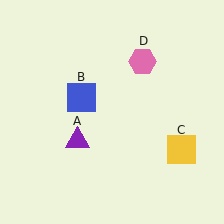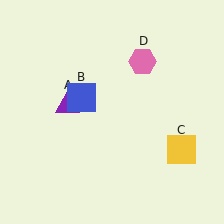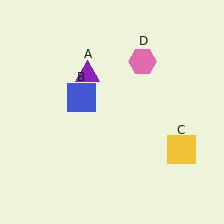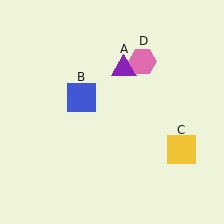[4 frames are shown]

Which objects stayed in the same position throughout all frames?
Blue square (object B) and yellow square (object C) and pink hexagon (object D) remained stationary.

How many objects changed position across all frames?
1 object changed position: purple triangle (object A).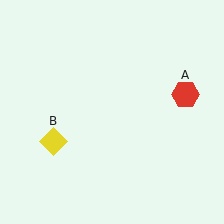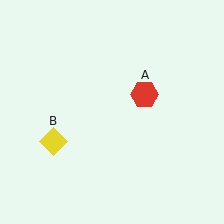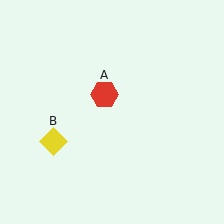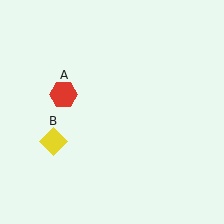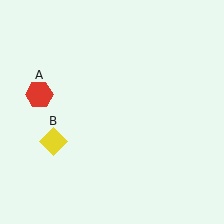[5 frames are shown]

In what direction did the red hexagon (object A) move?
The red hexagon (object A) moved left.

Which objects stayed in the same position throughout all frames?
Yellow diamond (object B) remained stationary.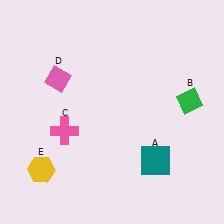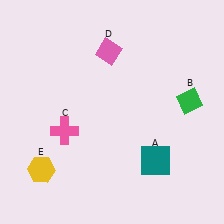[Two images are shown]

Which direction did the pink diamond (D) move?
The pink diamond (D) moved right.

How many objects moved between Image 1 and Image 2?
1 object moved between the two images.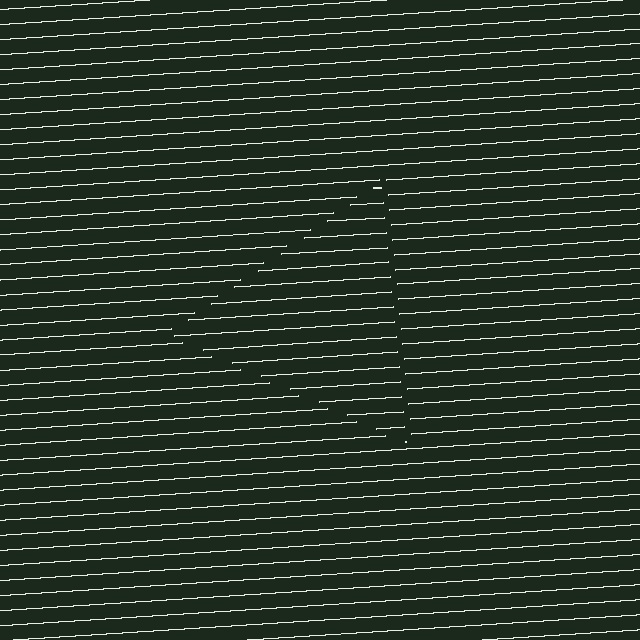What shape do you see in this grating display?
An illusory triangle. The interior of the shape contains the same grating, shifted by half a period — the contour is defined by the phase discontinuity where line-ends from the inner and outer gratings abut.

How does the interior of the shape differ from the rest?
The interior of the shape contains the same grating, shifted by half a period — the contour is defined by the phase discontinuity where line-ends from the inner and outer gratings abut.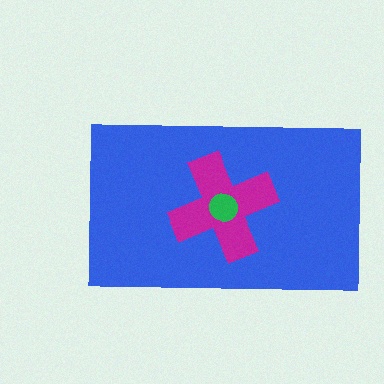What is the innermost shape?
The green circle.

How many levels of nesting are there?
3.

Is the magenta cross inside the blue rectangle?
Yes.